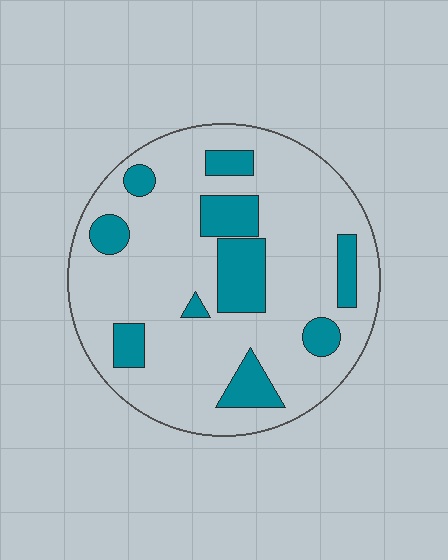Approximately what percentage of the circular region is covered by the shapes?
Approximately 20%.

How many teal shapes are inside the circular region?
10.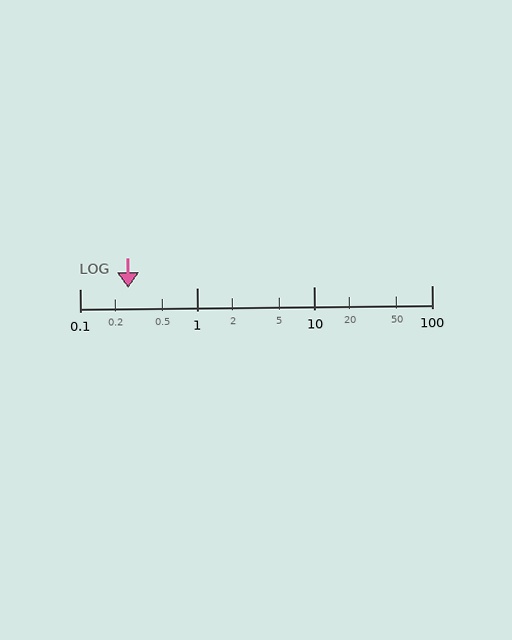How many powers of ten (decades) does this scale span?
The scale spans 3 decades, from 0.1 to 100.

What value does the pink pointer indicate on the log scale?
The pointer indicates approximately 0.26.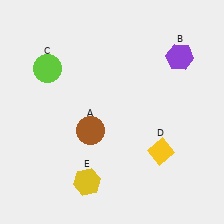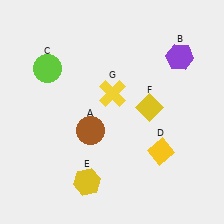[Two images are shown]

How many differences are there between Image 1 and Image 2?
There are 2 differences between the two images.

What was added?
A yellow diamond (F), a yellow cross (G) were added in Image 2.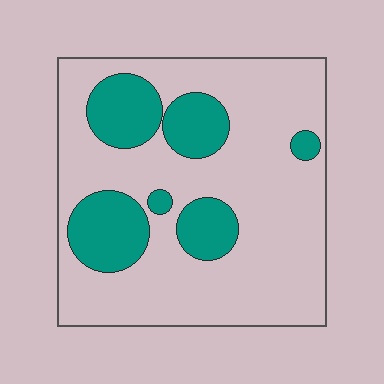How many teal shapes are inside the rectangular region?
6.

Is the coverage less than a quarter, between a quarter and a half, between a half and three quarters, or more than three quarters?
Less than a quarter.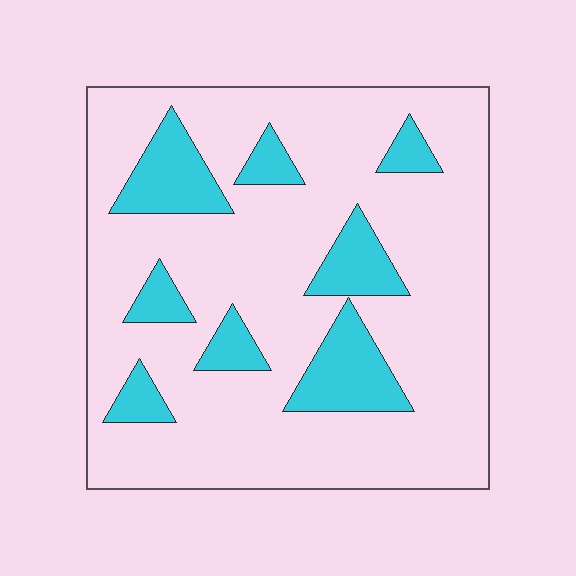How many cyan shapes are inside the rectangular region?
8.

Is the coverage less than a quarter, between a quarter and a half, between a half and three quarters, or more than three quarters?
Less than a quarter.